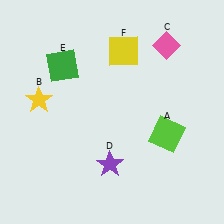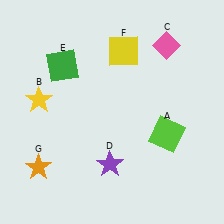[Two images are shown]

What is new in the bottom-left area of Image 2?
An orange star (G) was added in the bottom-left area of Image 2.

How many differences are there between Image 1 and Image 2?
There is 1 difference between the two images.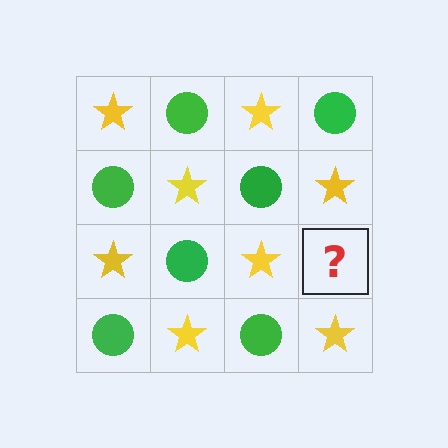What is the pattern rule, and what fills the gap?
The rule is that it alternates yellow star and green circle in a checkerboard pattern. The gap should be filled with a green circle.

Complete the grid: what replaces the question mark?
The question mark should be replaced with a green circle.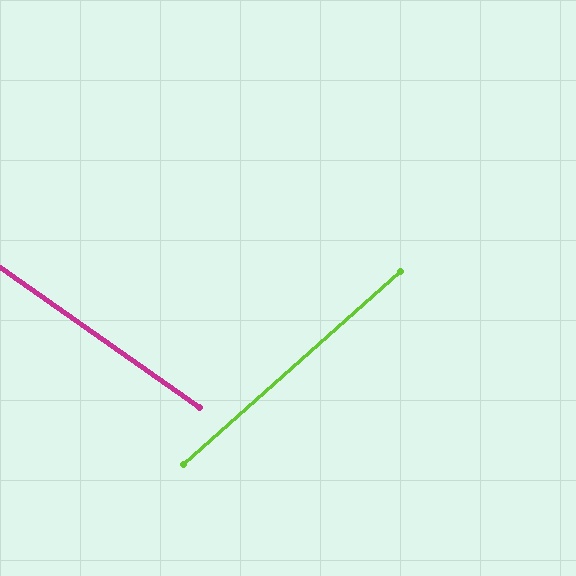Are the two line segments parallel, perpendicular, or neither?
Neither parallel nor perpendicular — they differ by about 77°.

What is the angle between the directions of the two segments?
Approximately 77 degrees.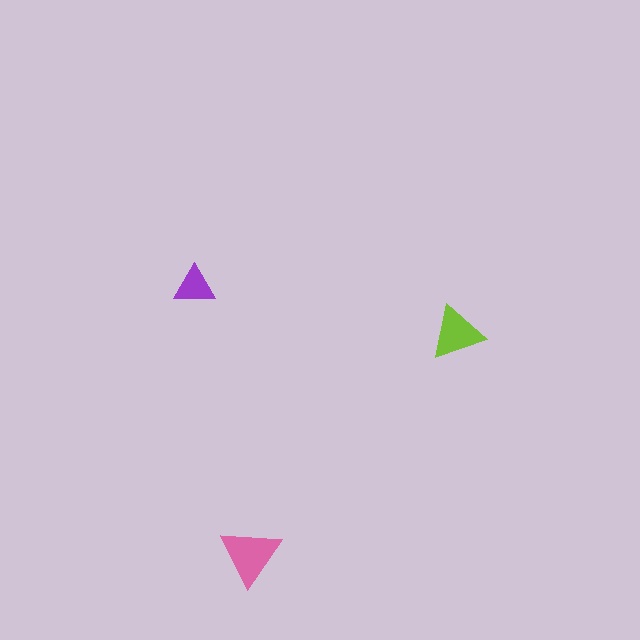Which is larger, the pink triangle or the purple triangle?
The pink one.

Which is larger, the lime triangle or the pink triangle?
The pink one.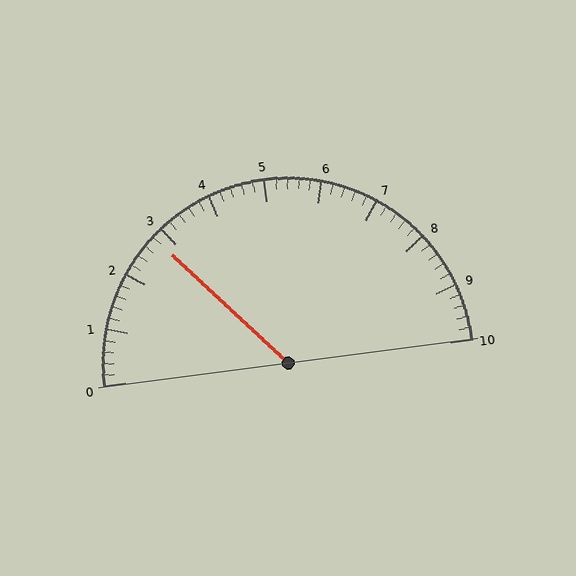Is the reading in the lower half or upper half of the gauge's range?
The reading is in the lower half of the range (0 to 10).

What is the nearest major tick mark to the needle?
The nearest major tick mark is 3.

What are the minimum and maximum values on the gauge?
The gauge ranges from 0 to 10.